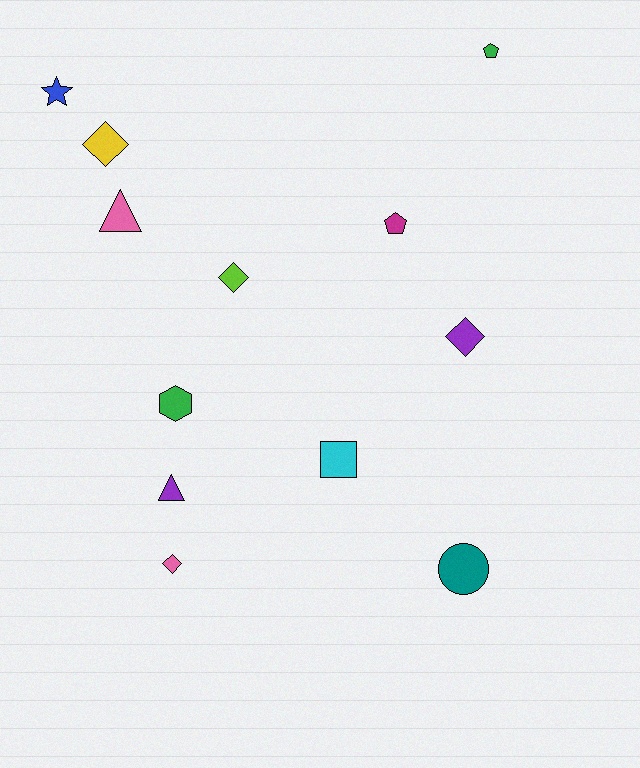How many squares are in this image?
There is 1 square.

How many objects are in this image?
There are 12 objects.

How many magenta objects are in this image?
There is 1 magenta object.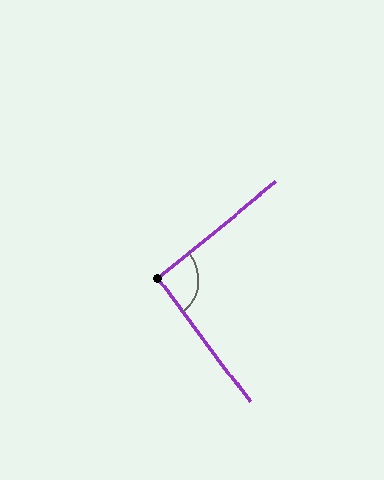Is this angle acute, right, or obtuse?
It is approximately a right angle.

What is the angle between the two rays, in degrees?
Approximately 92 degrees.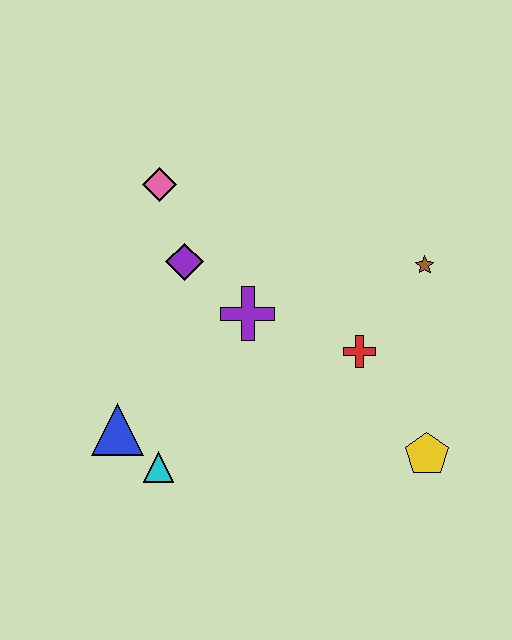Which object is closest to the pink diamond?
The purple diamond is closest to the pink diamond.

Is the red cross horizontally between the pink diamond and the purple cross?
No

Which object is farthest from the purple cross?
The yellow pentagon is farthest from the purple cross.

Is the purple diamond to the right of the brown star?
No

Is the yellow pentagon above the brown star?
No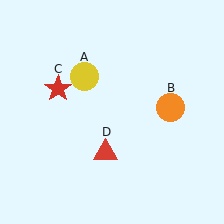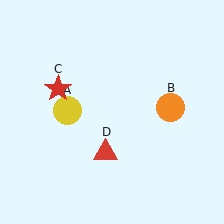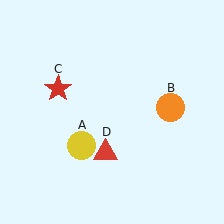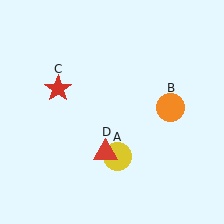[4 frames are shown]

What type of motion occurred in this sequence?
The yellow circle (object A) rotated counterclockwise around the center of the scene.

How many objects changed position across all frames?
1 object changed position: yellow circle (object A).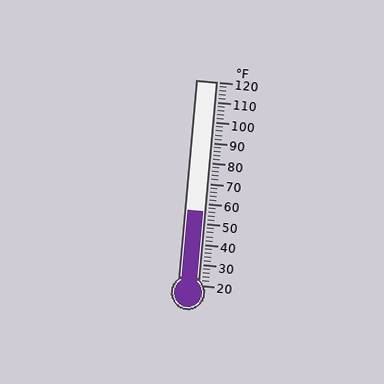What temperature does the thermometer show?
The thermometer shows approximately 56°F.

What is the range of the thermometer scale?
The thermometer scale ranges from 20°F to 120°F.